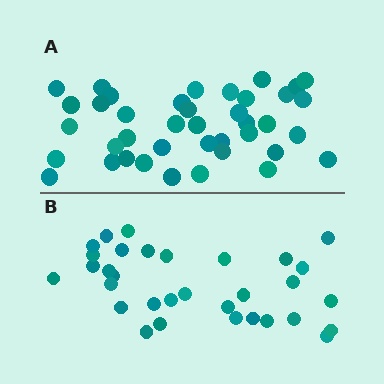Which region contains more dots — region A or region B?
Region A (the top region) has more dots.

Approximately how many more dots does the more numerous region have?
Region A has roughly 8 or so more dots than region B.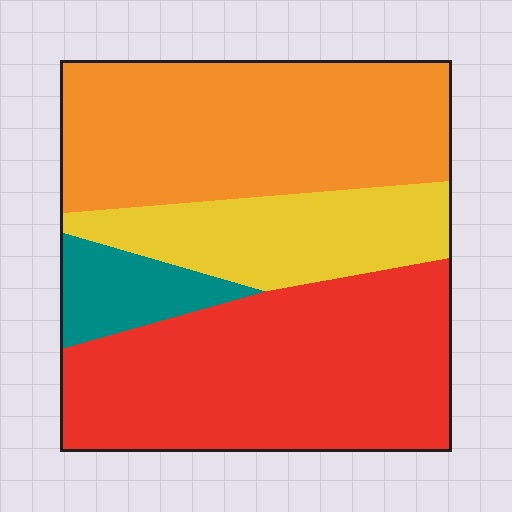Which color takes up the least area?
Teal, at roughly 10%.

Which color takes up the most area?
Red, at roughly 40%.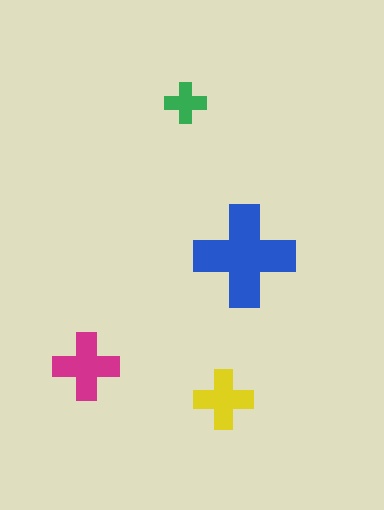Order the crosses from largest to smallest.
the blue one, the magenta one, the yellow one, the green one.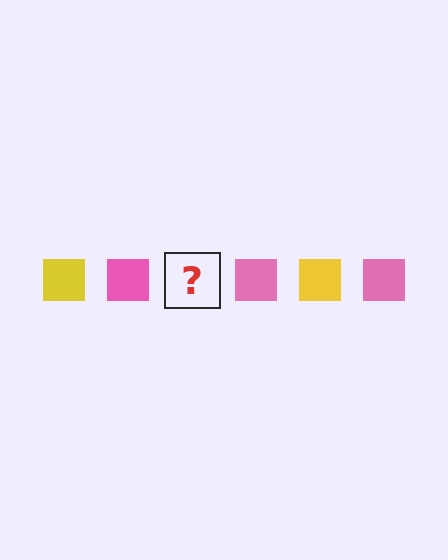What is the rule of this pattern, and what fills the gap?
The rule is that the pattern cycles through yellow, pink squares. The gap should be filled with a yellow square.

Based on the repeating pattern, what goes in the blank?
The blank should be a yellow square.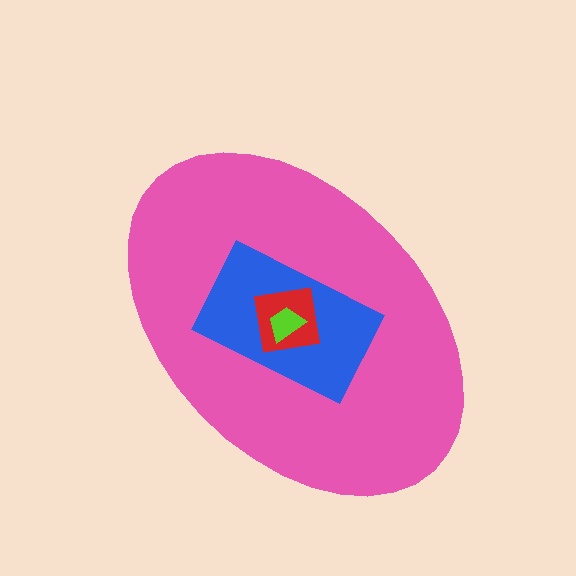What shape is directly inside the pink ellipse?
The blue rectangle.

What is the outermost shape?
The pink ellipse.